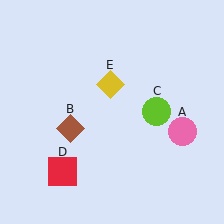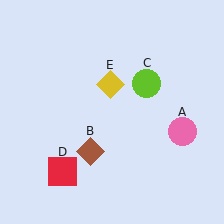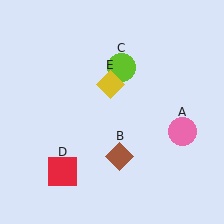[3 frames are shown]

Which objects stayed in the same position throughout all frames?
Pink circle (object A) and red square (object D) and yellow diamond (object E) remained stationary.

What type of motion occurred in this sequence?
The brown diamond (object B), lime circle (object C) rotated counterclockwise around the center of the scene.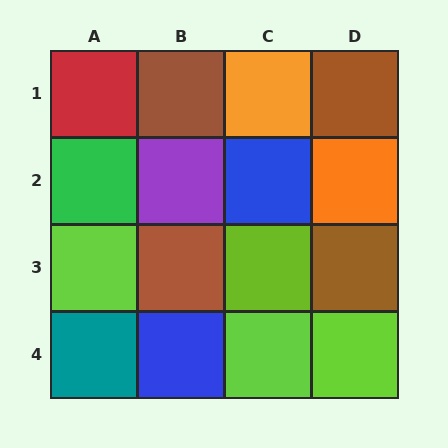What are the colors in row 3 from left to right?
Lime, brown, lime, brown.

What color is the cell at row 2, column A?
Green.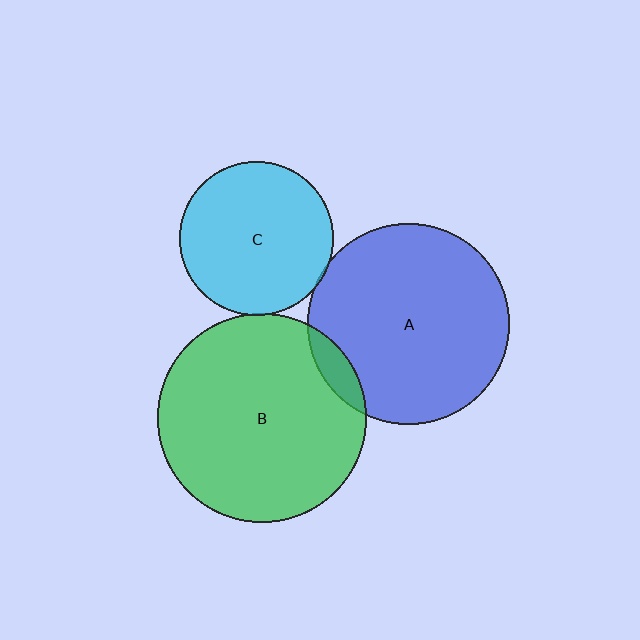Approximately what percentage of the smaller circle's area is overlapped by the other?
Approximately 5%.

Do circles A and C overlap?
Yes.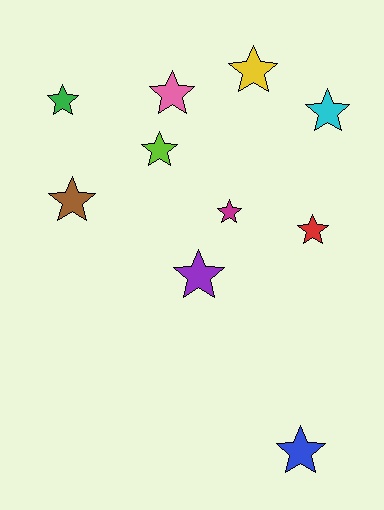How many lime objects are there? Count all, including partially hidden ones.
There is 1 lime object.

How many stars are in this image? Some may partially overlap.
There are 10 stars.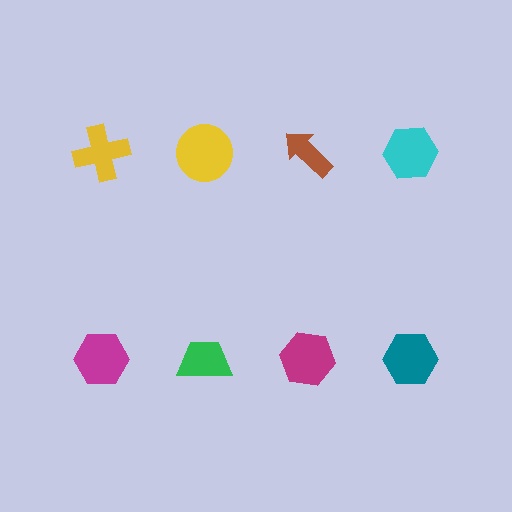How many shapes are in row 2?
4 shapes.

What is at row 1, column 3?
A brown arrow.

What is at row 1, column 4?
A cyan hexagon.